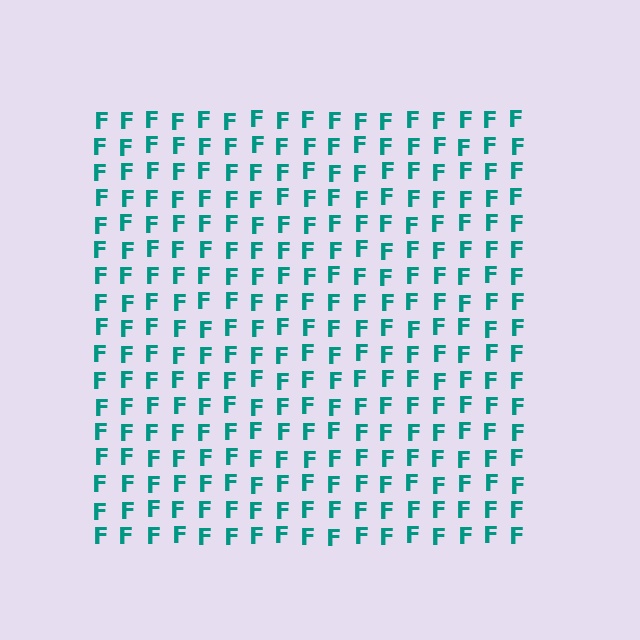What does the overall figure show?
The overall figure shows a square.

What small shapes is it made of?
It is made of small letter F's.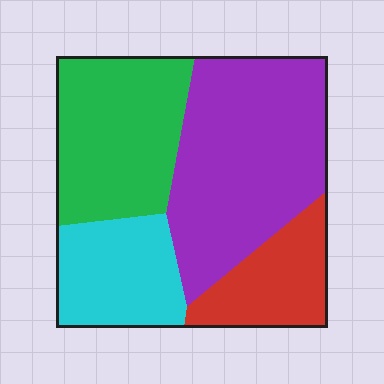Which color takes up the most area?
Purple, at roughly 40%.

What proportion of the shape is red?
Red covers about 15% of the shape.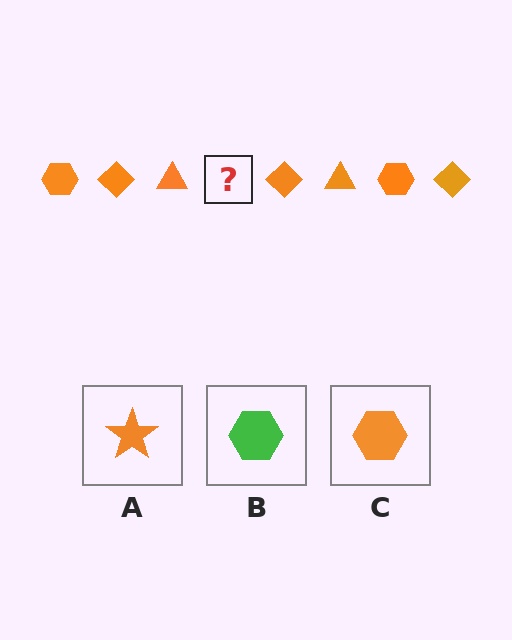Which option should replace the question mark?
Option C.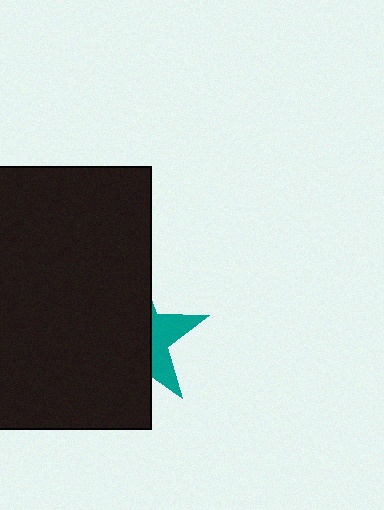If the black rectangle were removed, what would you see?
You would see the complete teal star.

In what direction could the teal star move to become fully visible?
The teal star could move right. That would shift it out from behind the black rectangle entirely.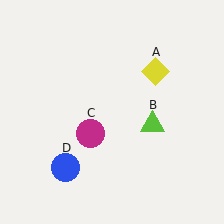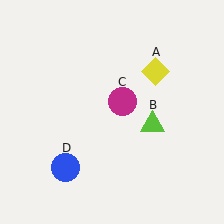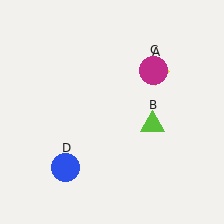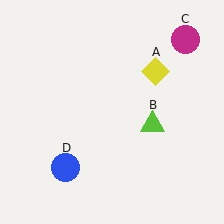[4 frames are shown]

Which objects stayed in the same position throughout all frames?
Yellow diamond (object A) and lime triangle (object B) and blue circle (object D) remained stationary.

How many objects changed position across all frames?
1 object changed position: magenta circle (object C).